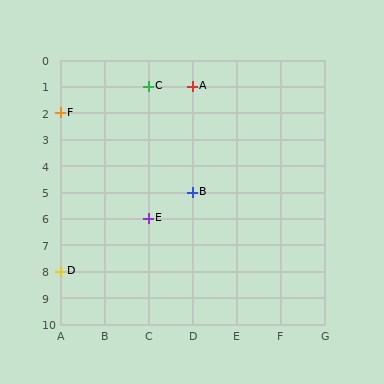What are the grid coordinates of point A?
Point A is at grid coordinates (D, 1).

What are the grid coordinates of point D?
Point D is at grid coordinates (A, 8).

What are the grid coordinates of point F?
Point F is at grid coordinates (A, 2).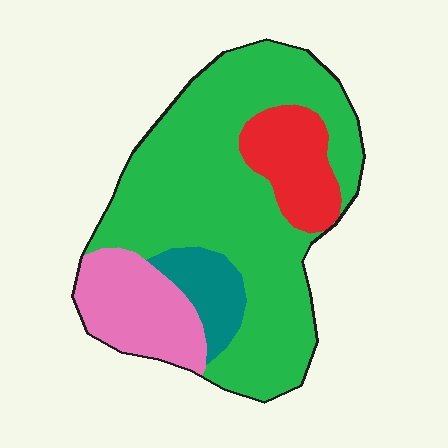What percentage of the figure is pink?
Pink takes up about one sixth (1/6) of the figure.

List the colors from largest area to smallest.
From largest to smallest: green, pink, red, teal.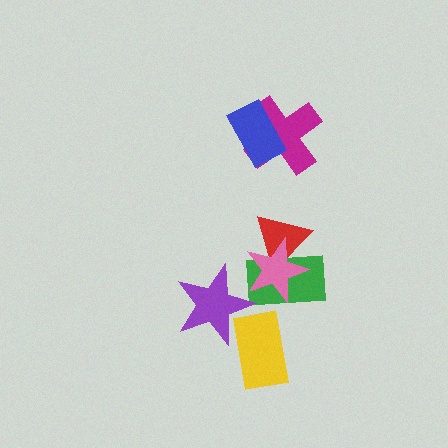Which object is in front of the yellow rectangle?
The purple star is in front of the yellow rectangle.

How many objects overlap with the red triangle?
2 objects overlap with the red triangle.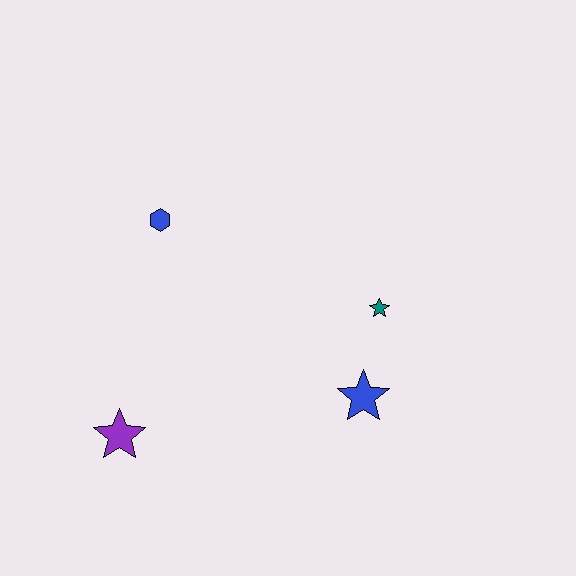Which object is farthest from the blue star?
The blue hexagon is farthest from the blue star.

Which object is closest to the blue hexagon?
The purple star is closest to the blue hexagon.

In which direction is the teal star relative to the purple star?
The teal star is to the right of the purple star.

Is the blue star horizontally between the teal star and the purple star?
Yes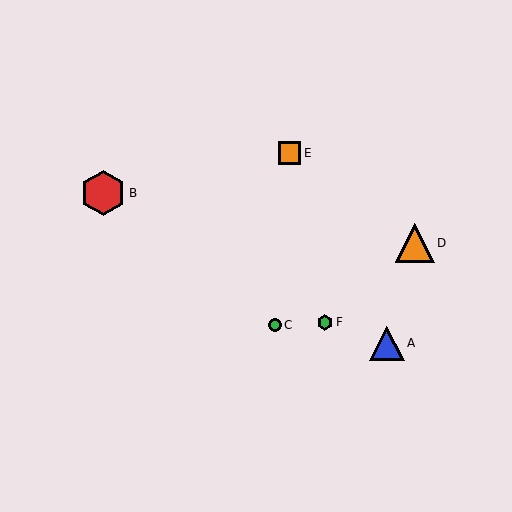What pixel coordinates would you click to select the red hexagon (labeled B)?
Click at (103, 193) to select the red hexagon B.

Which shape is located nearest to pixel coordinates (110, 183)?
The red hexagon (labeled B) at (103, 193) is nearest to that location.